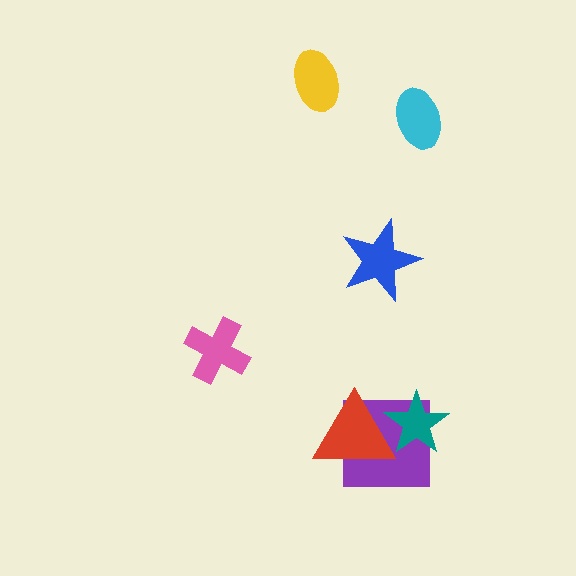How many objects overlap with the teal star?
2 objects overlap with the teal star.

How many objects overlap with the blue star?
0 objects overlap with the blue star.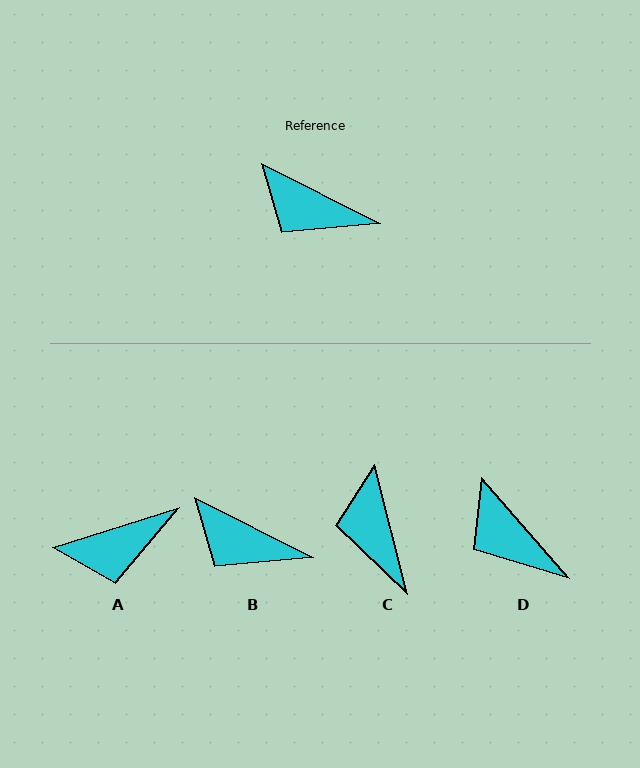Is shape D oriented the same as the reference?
No, it is off by about 22 degrees.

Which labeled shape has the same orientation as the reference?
B.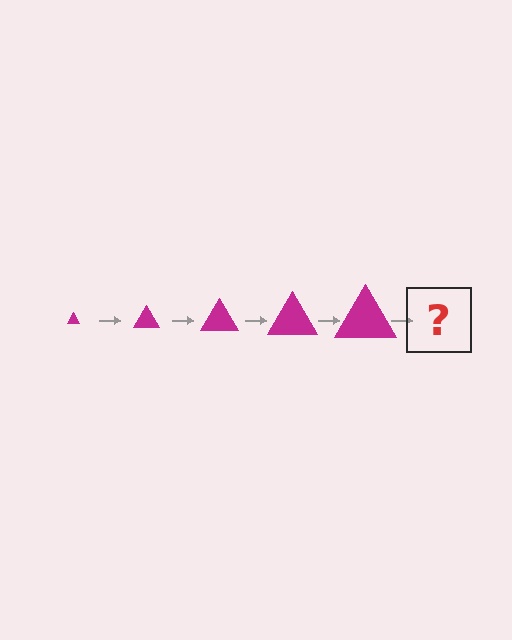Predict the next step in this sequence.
The next step is a magenta triangle, larger than the previous one.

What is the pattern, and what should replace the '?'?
The pattern is that the triangle gets progressively larger each step. The '?' should be a magenta triangle, larger than the previous one.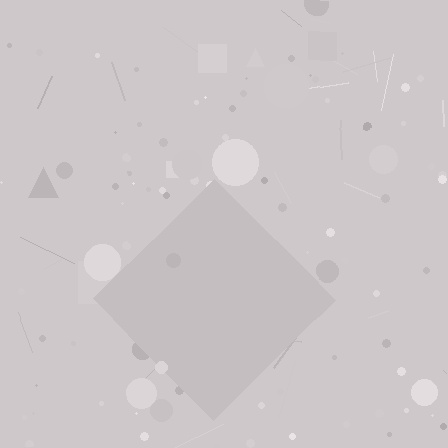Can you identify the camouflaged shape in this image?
The camouflaged shape is a diamond.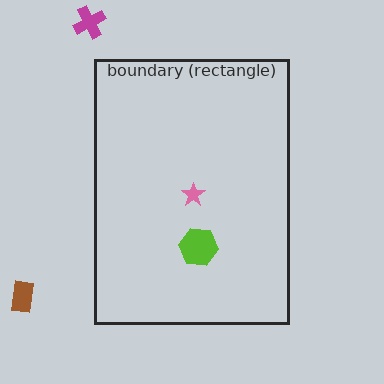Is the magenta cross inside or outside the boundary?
Outside.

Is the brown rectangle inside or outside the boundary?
Outside.